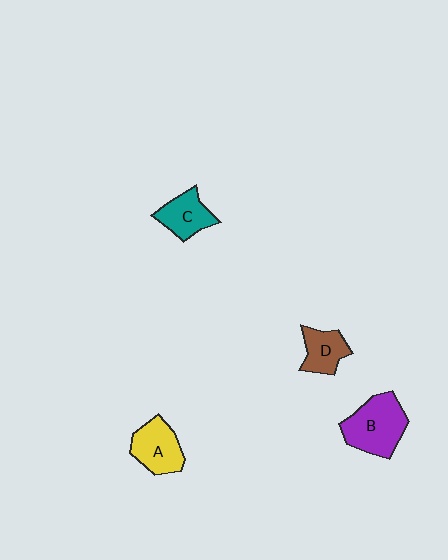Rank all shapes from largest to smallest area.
From largest to smallest: B (purple), A (yellow), C (teal), D (brown).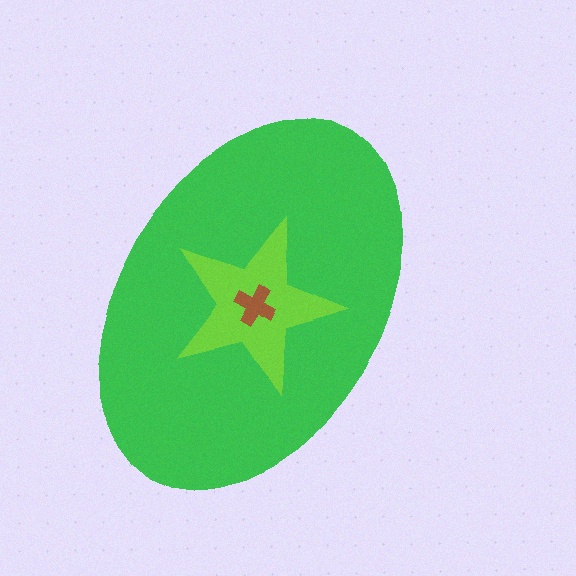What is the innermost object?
The brown cross.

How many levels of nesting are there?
3.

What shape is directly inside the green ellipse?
The lime star.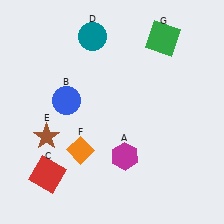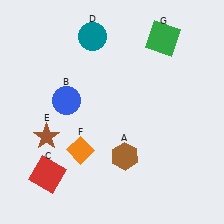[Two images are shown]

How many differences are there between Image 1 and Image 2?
There is 1 difference between the two images.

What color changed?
The hexagon (A) changed from magenta in Image 1 to brown in Image 2.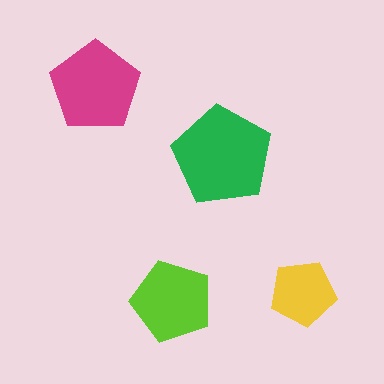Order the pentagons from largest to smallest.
the green one, the magenta one, the lime one, the yellow one.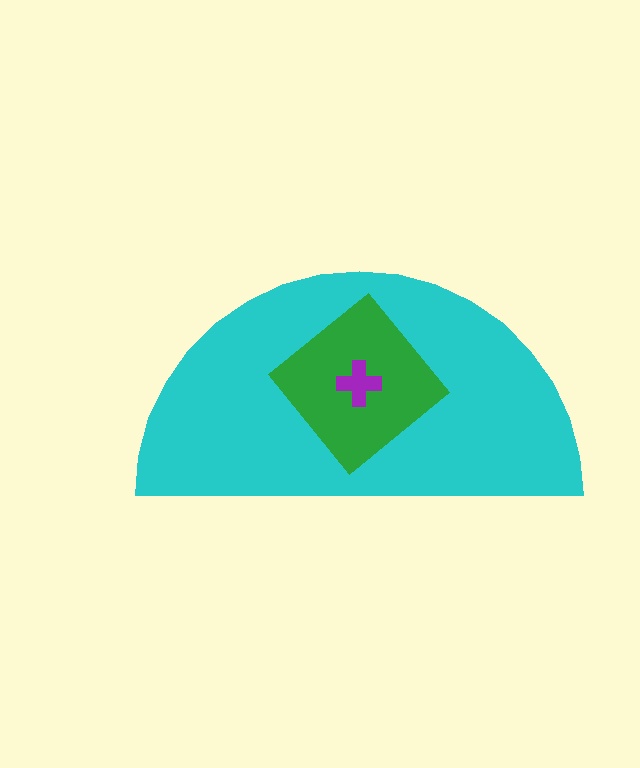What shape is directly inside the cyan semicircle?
The green diamond.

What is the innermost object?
The purple cross.